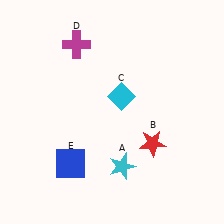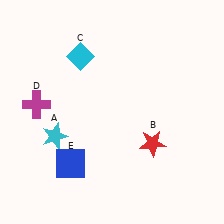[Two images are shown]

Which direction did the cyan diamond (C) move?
The cyan diamond (C) moved left.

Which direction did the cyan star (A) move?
The cyan star (A) moved left.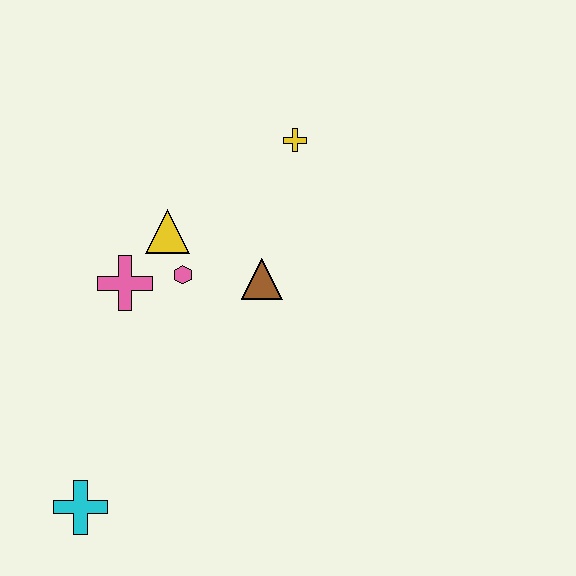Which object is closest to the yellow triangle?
The pink hexagon is closest to the yellow triangle.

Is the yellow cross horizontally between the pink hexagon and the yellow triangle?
No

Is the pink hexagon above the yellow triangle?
No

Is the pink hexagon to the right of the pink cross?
Yes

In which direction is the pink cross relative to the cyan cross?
The pink cross is above the cyan cross.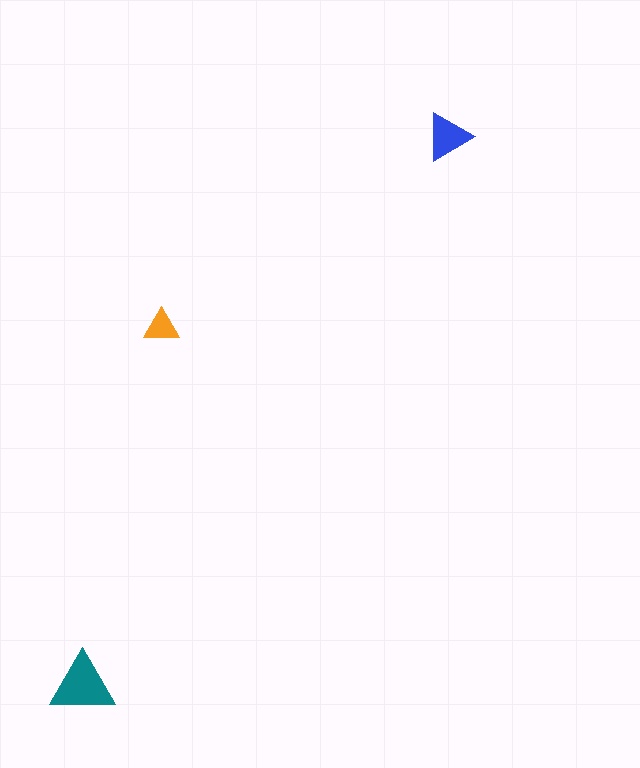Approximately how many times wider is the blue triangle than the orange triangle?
About 1.5 times wider.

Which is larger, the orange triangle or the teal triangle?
The teal one.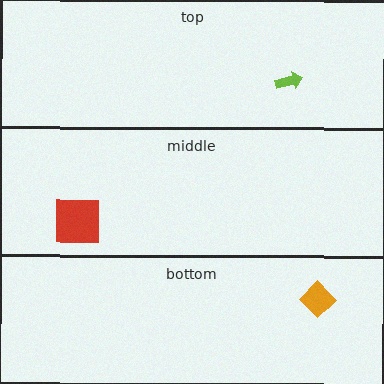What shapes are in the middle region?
The red square.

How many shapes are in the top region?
1.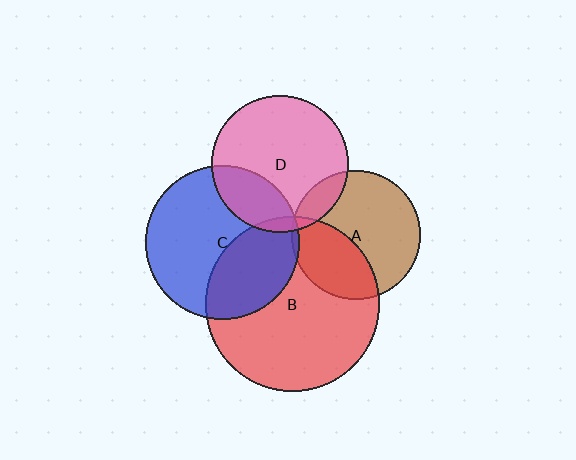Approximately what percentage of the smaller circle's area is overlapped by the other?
Approximately 35%.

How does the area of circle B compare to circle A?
Approximately 1.8 times.